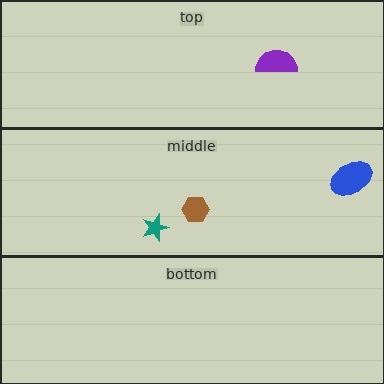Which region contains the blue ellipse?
The middle region.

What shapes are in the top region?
The purple semicircle.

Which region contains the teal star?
The middle region.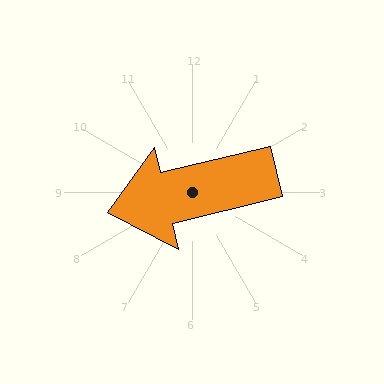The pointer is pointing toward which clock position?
Roughly 9 o'clock.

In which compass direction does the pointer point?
West.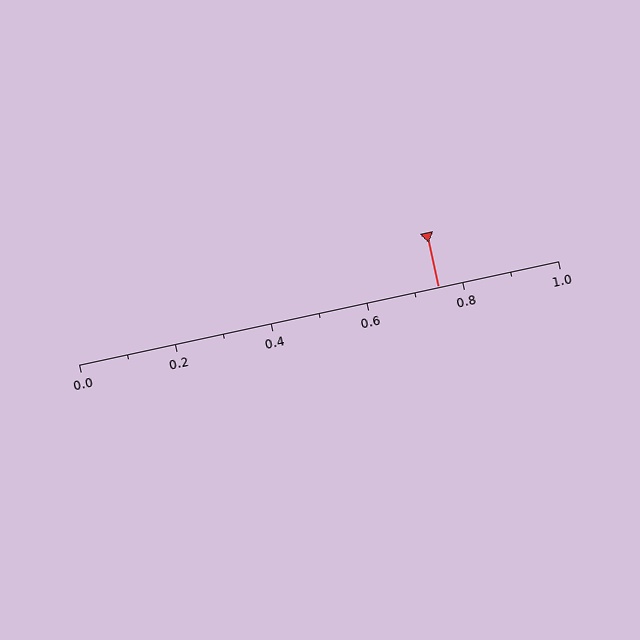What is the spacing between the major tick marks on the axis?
The major ticks are spaced 0.2 apart.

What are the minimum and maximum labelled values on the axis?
The axis runs from 0.0 to 1.0.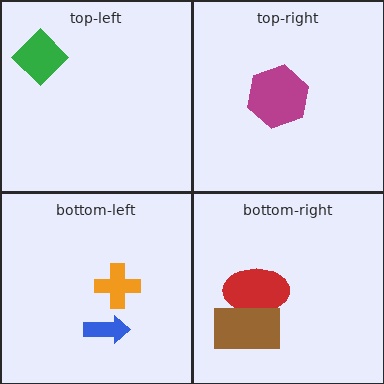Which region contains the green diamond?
The top-left region.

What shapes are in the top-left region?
The green diamond.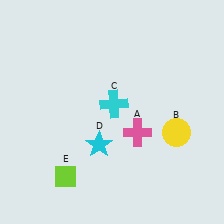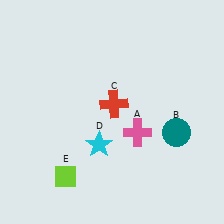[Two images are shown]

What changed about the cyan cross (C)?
In Image 1, C is cyan. In Image 2, it changed to red.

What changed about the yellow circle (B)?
In Image 1, B is yellow. In Image 2, it changed to teal.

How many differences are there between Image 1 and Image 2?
There are 2 differences between the two images.